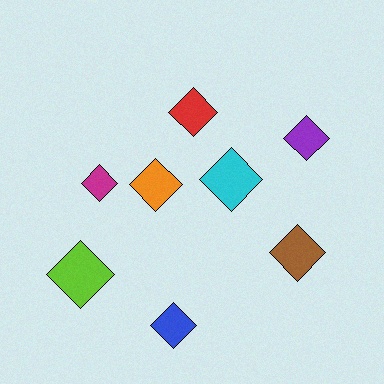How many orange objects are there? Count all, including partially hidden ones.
There is 1 orange object.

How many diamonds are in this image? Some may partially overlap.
There are 8 diamonds.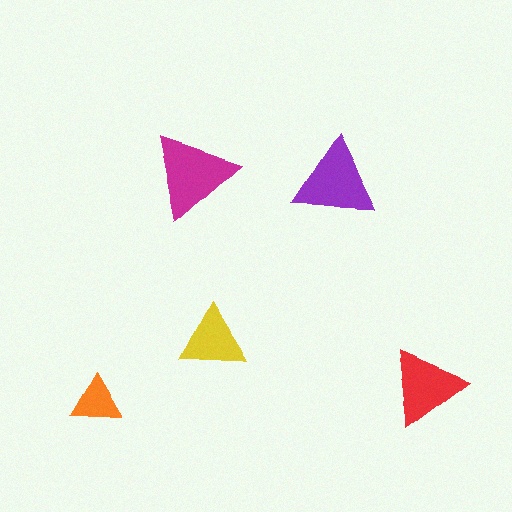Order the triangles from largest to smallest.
the magenta one, the purple one, the red one, the yellow one, the orange one.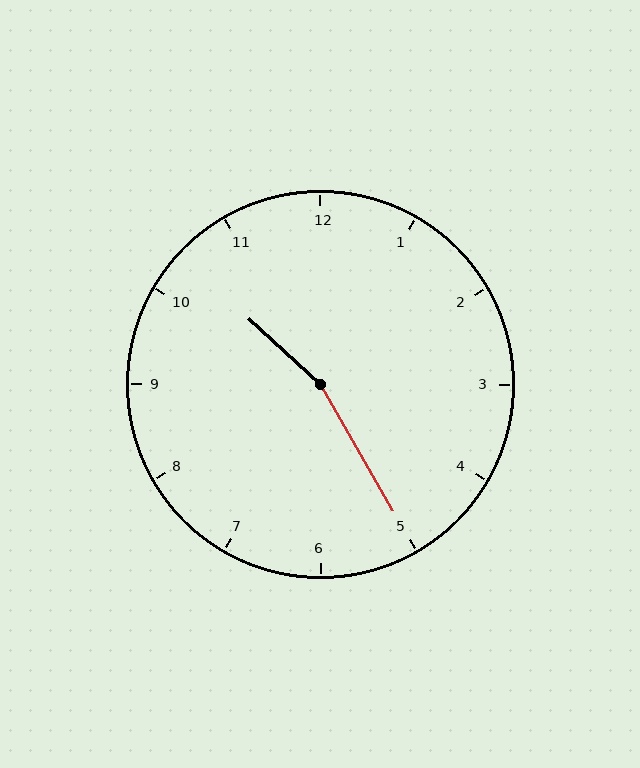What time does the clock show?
10:25.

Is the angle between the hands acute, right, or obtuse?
It is obtuse.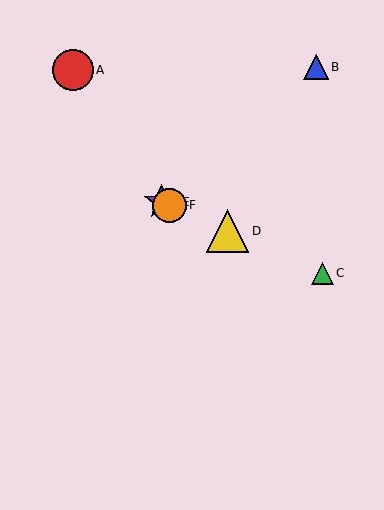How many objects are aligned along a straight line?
4 objects (C, D, E, F) are aligned along a straight line.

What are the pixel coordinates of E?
Object E is at (162, 202).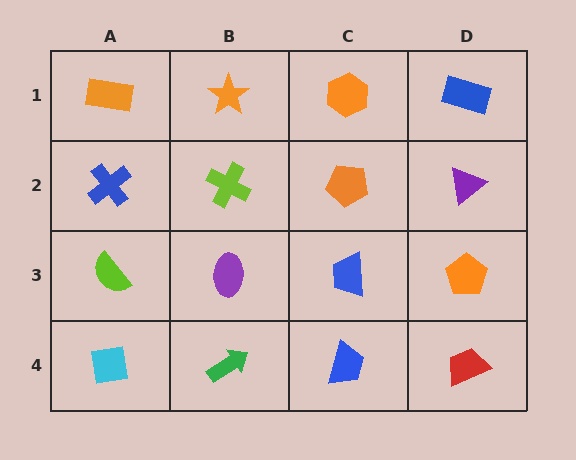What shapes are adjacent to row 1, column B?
A lime cross (row 2, column B), an orange rectangle (row 1, column A), an orange hexagon (row 1, column C).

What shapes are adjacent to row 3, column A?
A blue cross (row 2, column A), a cyan square (row 4, column A), a purple ellipse (row 3, column B).